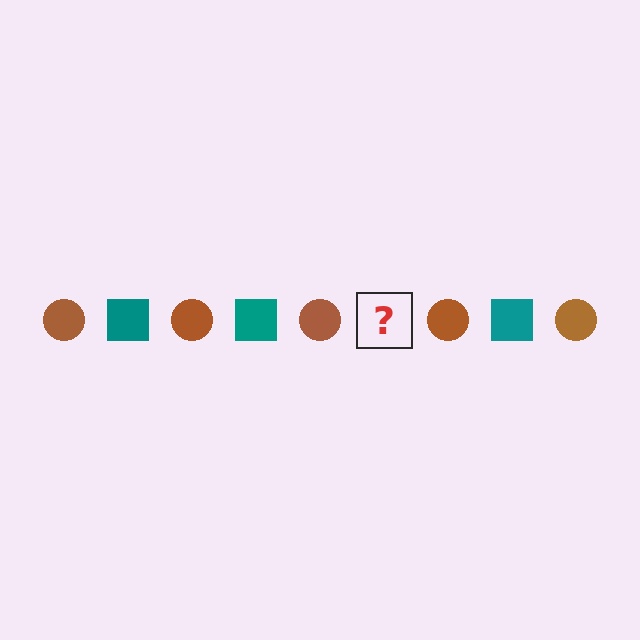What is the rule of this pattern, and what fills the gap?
The rule is that the pattern alternates between brown circle and teal square. The gap should be filled with a teal square.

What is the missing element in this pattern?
The missing element is a teal square.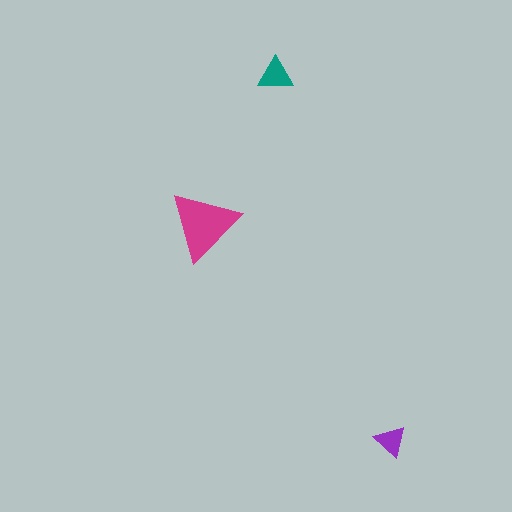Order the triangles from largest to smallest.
the magenta one, the teal one, the purple one.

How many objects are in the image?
There are 3 objects in the image.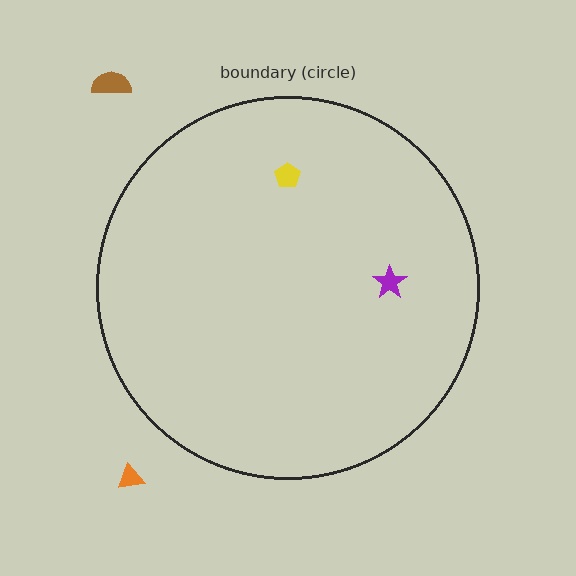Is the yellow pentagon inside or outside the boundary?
Inside.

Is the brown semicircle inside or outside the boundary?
Outside.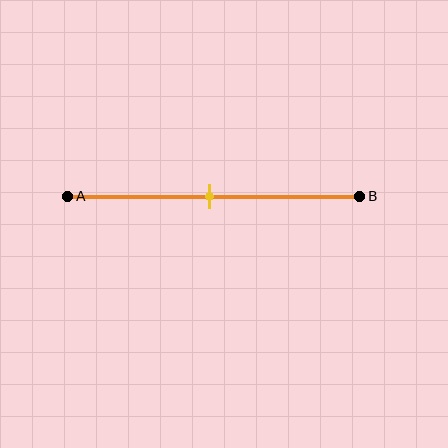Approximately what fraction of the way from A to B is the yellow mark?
The yellow mark is approximately 50% of the way from A to B.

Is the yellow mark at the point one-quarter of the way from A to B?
No, the mark is at about 50% from A, not at the 25% one-quarter point.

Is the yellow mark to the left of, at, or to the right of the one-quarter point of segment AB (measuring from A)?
The yellow mark is to the right of the one-quarter point of segment AB.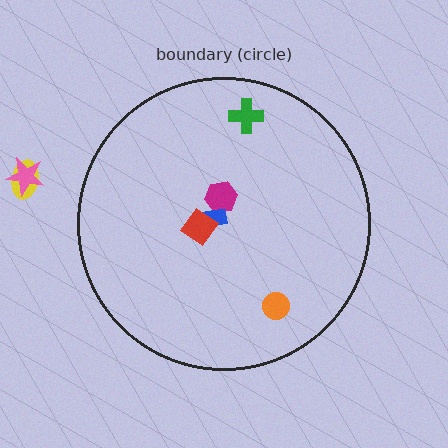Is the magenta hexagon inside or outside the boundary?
Inside.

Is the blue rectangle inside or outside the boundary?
Inside.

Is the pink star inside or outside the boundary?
Outside.